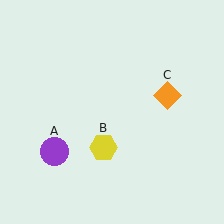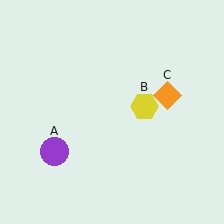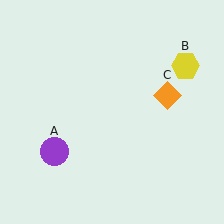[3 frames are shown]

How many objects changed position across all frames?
1 object changed position: yellow hexagon (object B).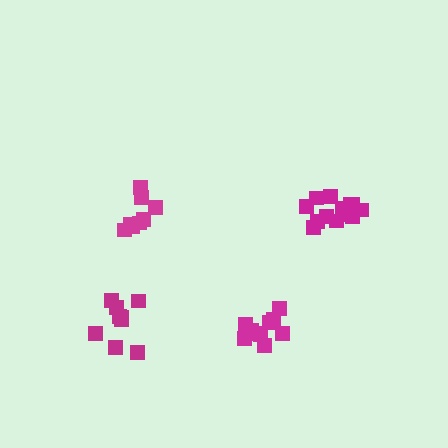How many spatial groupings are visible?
There are 4 spatial groupings.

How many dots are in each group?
Group 1: 10 dots, Group 2: 9 dots, Group 3: 8 dots, Group 4: 13 dots (40 total).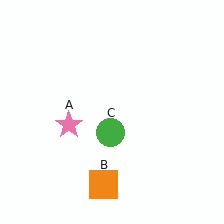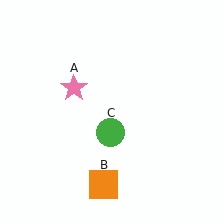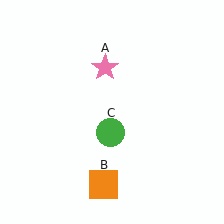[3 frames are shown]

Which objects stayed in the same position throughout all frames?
Orange square (object B) and green circle (object C) remained stationary.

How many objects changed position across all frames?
1 object changed position: pink star (object A).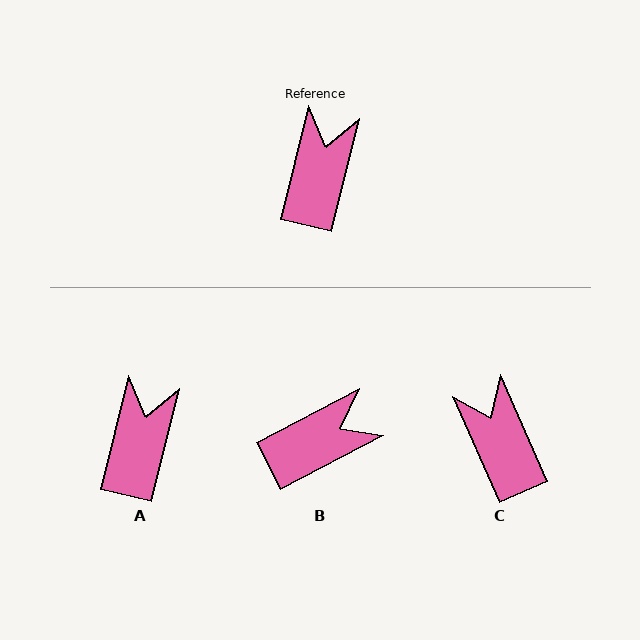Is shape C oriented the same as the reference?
No, it is off by about 38 degrees.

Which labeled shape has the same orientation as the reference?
A.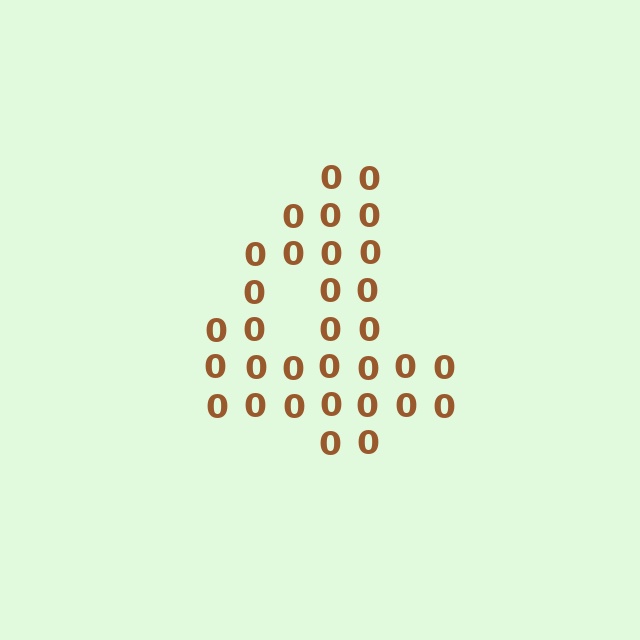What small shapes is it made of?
It is made of small digit 0's.